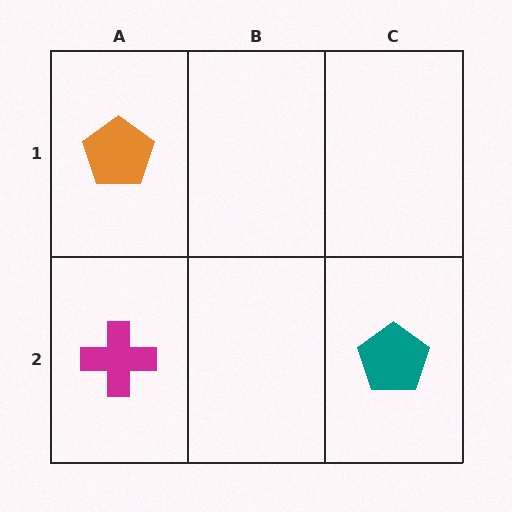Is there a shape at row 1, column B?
No, that cell is empty.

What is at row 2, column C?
A teal pentagon.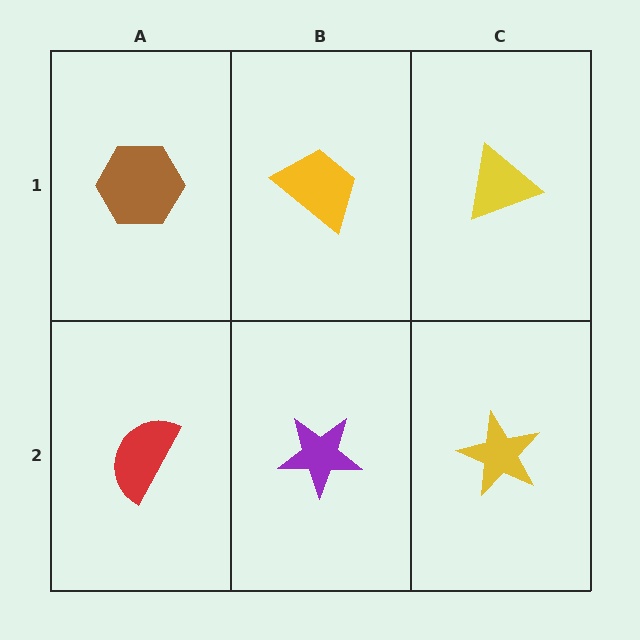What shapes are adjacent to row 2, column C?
A yellow triangle (row 1, column C), a purple star (row 2, column B).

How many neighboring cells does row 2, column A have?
2.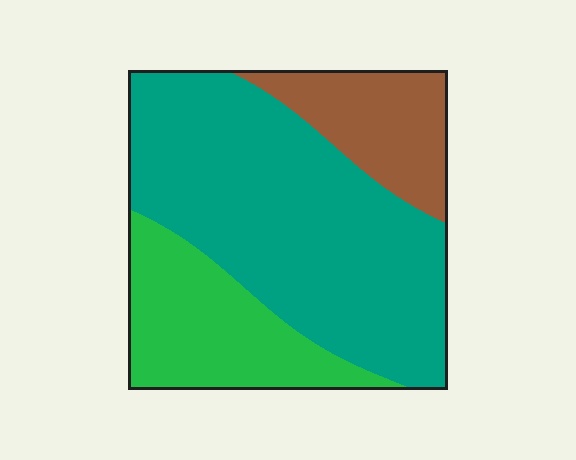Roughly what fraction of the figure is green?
Green covers 24% of the figure.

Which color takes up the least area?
Brown, at roughly 15%.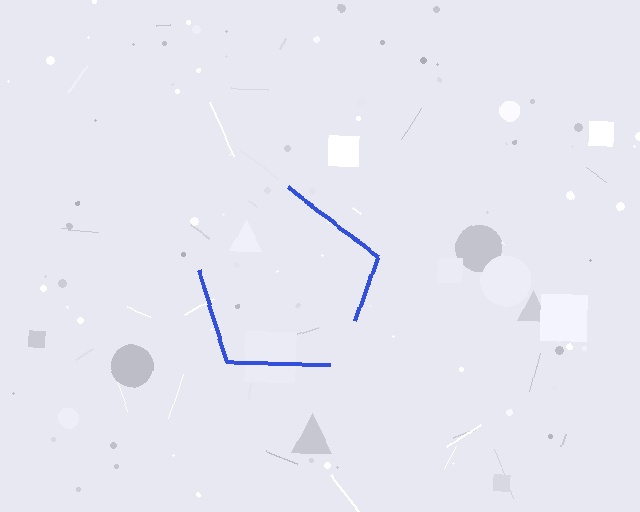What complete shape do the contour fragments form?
The contour fragments form a pentagon.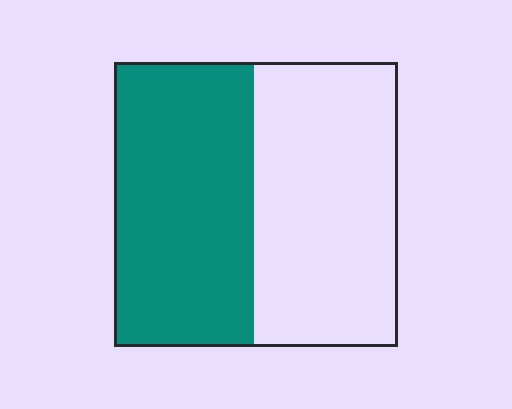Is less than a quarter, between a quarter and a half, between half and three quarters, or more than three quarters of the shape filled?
Between a quarter and a half.